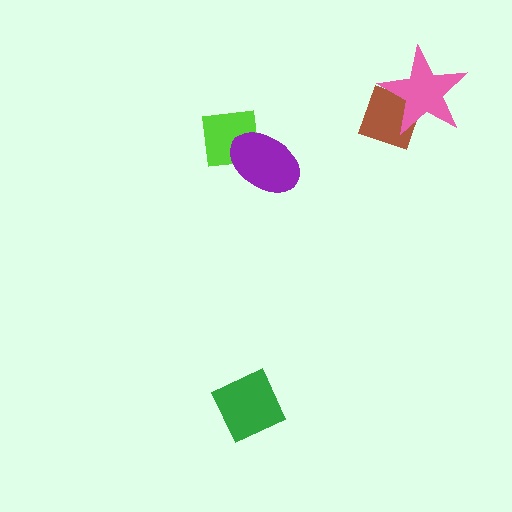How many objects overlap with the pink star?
1 object overlaps with the pink star.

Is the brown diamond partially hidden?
Yes, it is partially covered by another shape.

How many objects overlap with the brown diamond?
1 object overlaps with the brown diamond.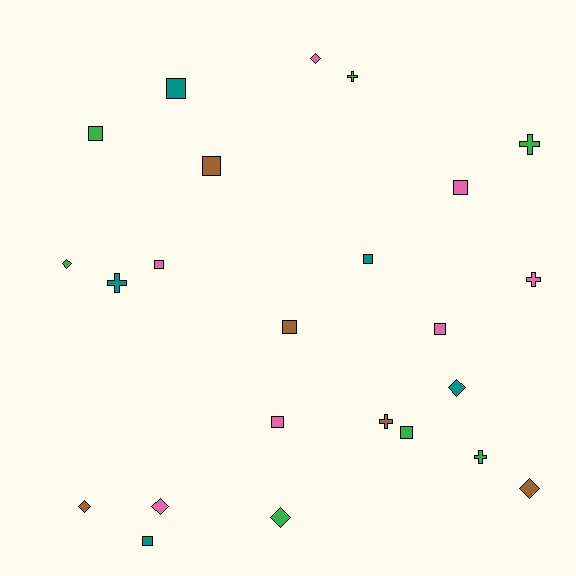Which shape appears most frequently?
Square, with 11 objects.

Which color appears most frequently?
Pink, with 7 objects.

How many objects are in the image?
There are 24 objects.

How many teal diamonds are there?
There is 1 teal diamond.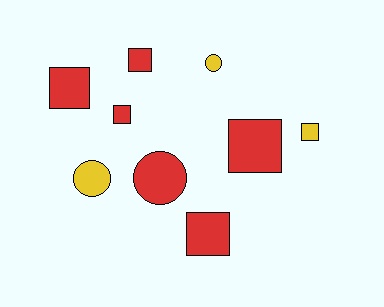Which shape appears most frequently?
Square, with 6 objects.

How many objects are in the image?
There are 9 objects.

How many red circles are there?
There is 1 red circle.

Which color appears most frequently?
Red, with 6 objects.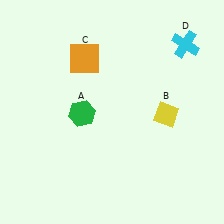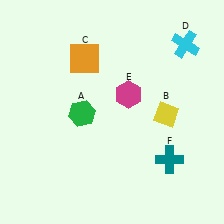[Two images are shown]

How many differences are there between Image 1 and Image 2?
There are 2 differences between the two images.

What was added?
A magenta hexagon (E), a teal cross (F) were added in Image 2.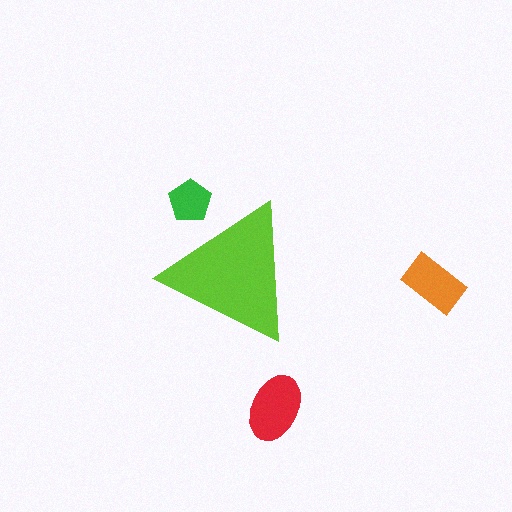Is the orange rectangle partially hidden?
No, the orange rectangle is fully visible.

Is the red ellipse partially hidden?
No, the red ellipse is fully visible.